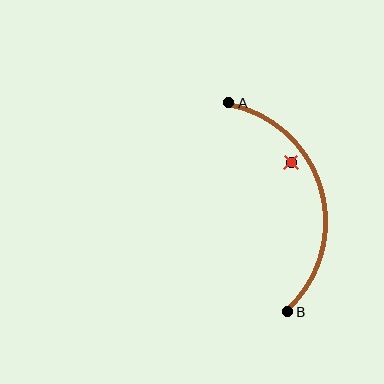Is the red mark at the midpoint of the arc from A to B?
No — the red mark does not lie on the arc at all. It sits slightly inside the curve.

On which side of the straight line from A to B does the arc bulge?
The arc bulges to the right of the straight line connecting A and B.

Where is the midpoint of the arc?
The arc midpoint is the point on the curve farthest from the straight line joining A and B. It sits to the right of that line.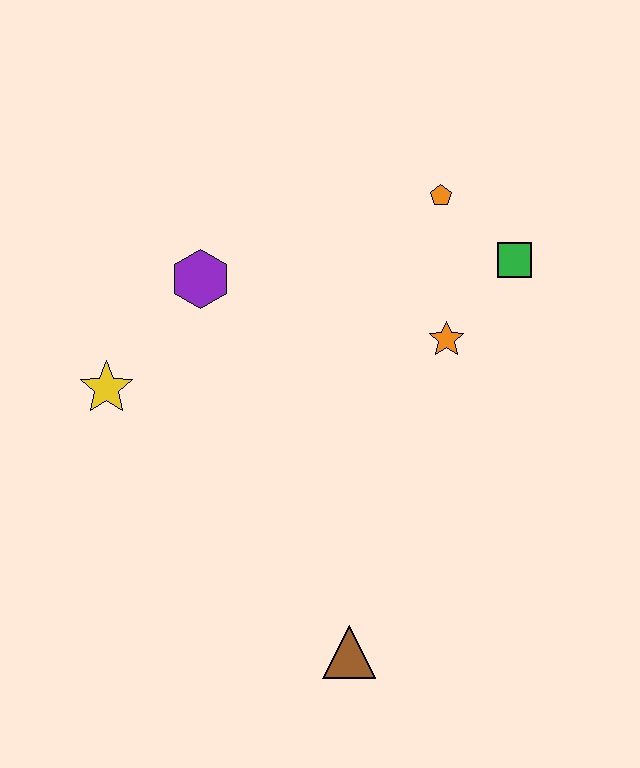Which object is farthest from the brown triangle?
The orange pentagon is farthest from the brown triangle.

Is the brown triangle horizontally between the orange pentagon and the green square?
No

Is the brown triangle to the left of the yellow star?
No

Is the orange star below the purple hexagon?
Yes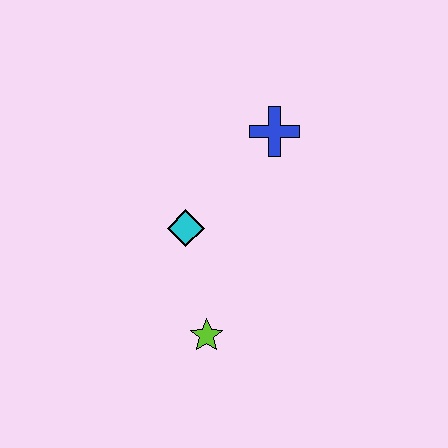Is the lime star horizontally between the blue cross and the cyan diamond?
Yes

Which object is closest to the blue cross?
The cyan diamond is closest to the blue cross.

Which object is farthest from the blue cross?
The lime star is farthest from the blue cross.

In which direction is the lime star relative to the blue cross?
The lime star is below the blue cross.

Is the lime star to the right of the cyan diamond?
Yes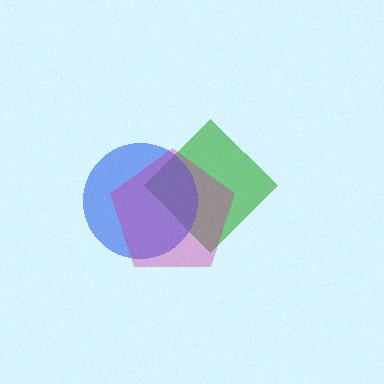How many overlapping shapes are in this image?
There are 3 overlapping shapes in the image.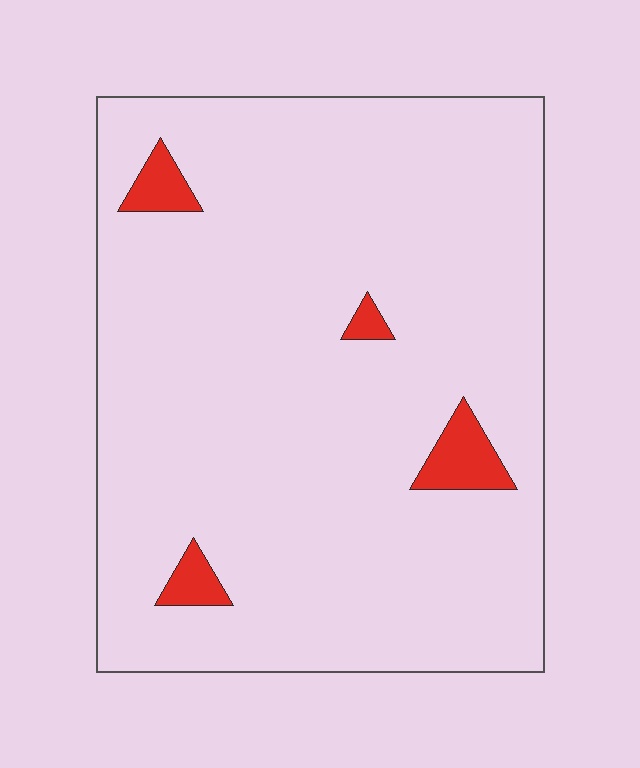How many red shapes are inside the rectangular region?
4.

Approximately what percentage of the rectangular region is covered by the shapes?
Approximately 5%.